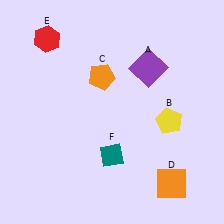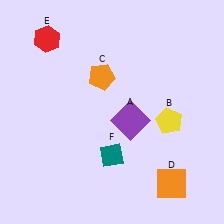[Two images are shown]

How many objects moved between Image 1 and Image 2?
1 object moved between the two images.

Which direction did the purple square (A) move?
The purple square (A) moved down.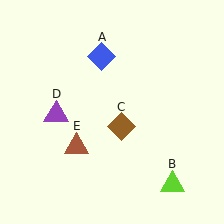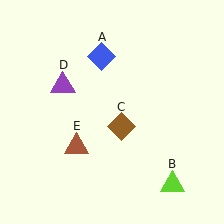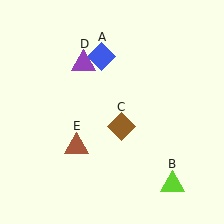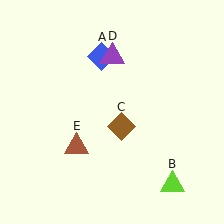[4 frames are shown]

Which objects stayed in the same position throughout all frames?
Blue diamond (object A) and lime triangle (object B) and brown diamond (object C) and brown triangle (object E) remained stationary.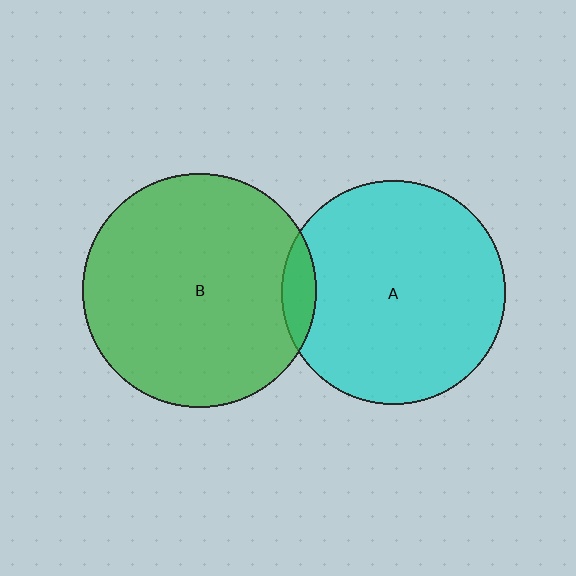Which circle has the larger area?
Circle B (green).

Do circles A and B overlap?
Yes.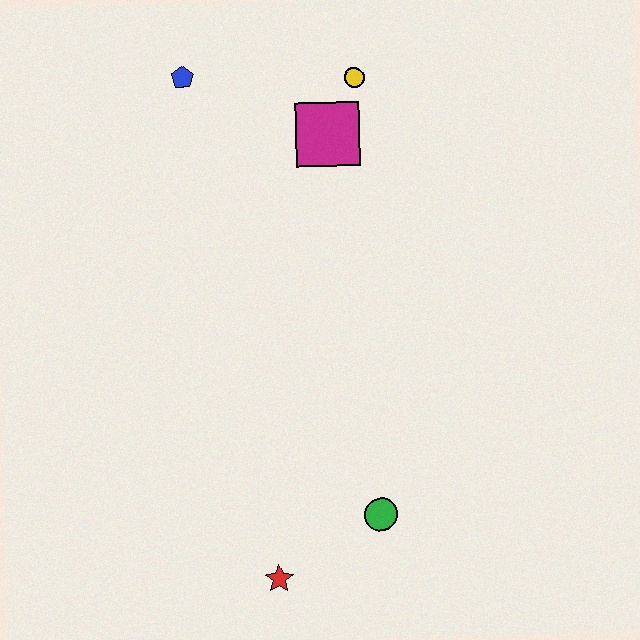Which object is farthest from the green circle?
The blue pentagon is farthest from the green circle.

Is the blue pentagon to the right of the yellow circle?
No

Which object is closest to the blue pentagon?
The magenta square is closest to the blue pentagon.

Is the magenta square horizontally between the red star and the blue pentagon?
No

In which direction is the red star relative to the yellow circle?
The red star is below the yellow circle.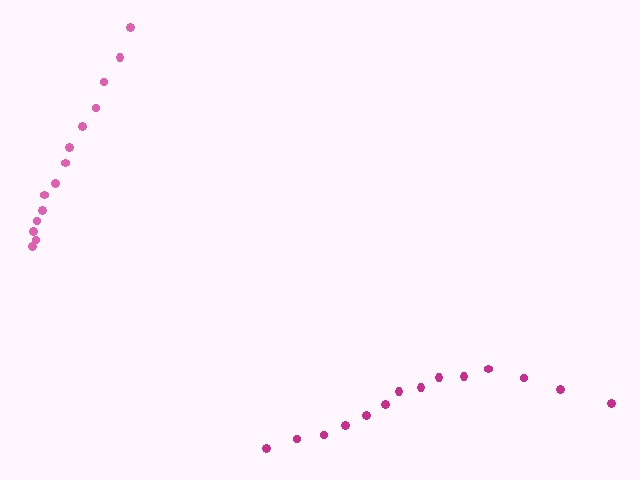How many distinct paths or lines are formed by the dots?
There are 2 distinct paths.